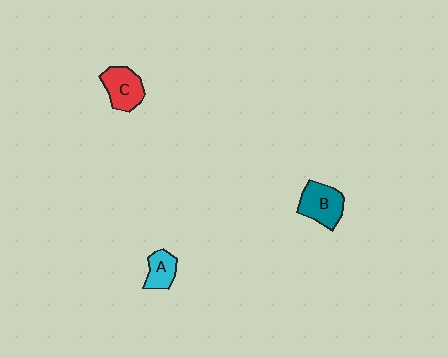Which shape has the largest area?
Shape B (teal).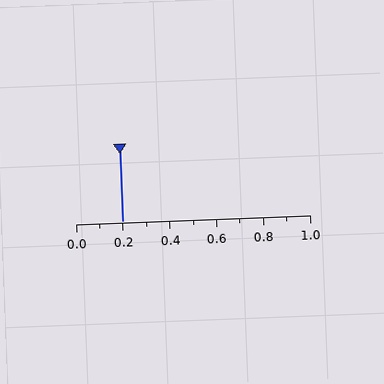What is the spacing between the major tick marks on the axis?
The major ticks are spaced 0.2 apart.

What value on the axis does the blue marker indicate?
The marker indicates approximately 0.2.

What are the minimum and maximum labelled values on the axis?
The axis runs from 0.0 to 1.0.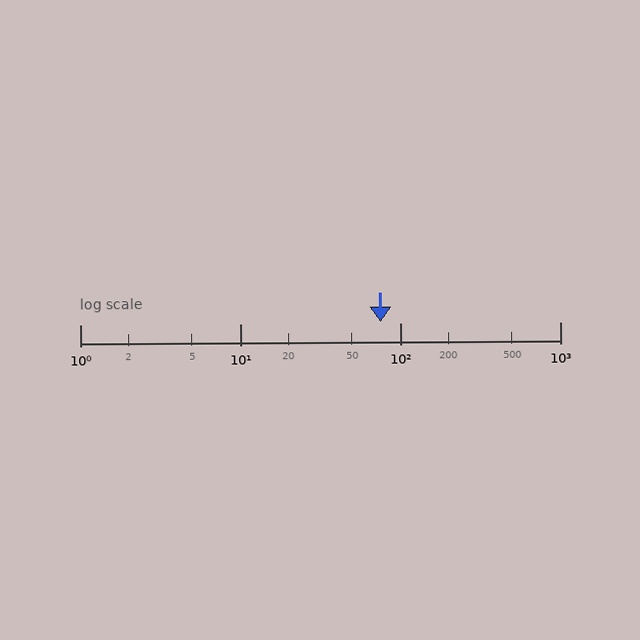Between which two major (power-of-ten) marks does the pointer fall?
The pointer is between 10 and 100.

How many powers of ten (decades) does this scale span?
The scale spans 3 decades, from 1 to 1000.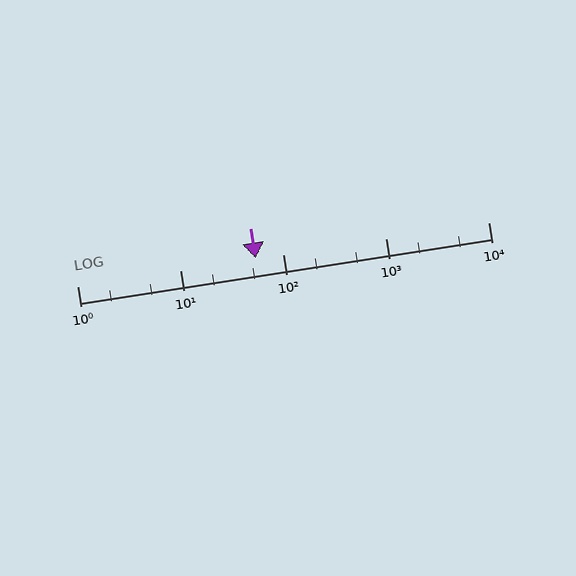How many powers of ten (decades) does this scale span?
The scale spans 4 decades, from 1 to 10000.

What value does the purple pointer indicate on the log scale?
The pointer indicates approximately 54.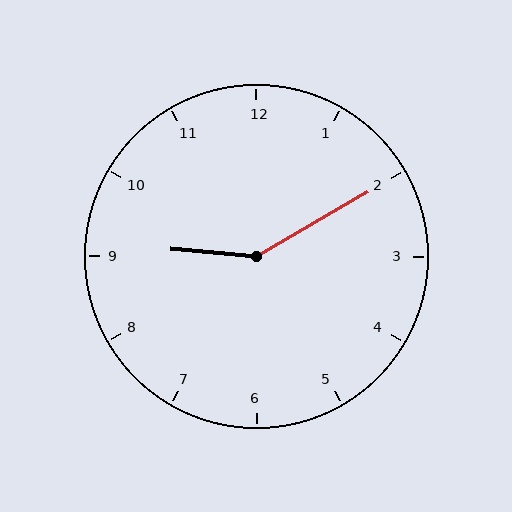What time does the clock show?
9:10.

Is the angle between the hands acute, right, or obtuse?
It is obtuse.